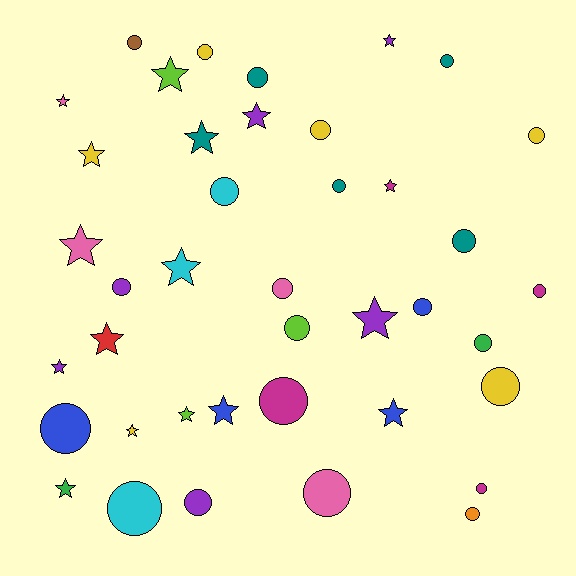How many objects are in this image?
There are 40 objects.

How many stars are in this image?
There are 17 stars.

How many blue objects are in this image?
There are 4 blue objects.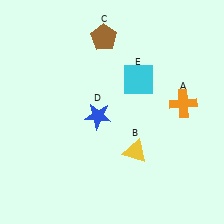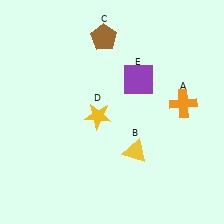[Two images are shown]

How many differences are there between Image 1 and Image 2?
There are 2 differences between the two images.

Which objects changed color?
D changed from blue to yellow. E changed from cyan to purple.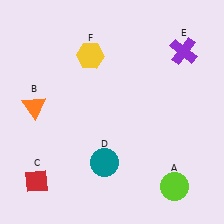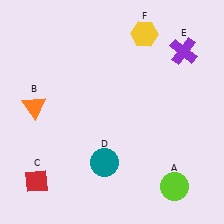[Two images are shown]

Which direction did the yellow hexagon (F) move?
The yellow hexagon (F) moved right.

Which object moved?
The yellow hexagon (F) moved right.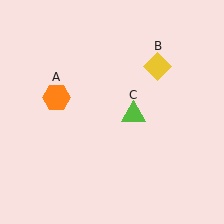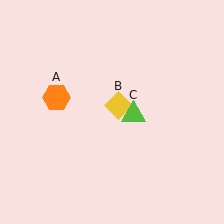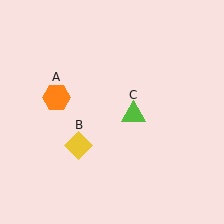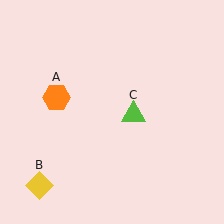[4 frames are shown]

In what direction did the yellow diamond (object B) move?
The yellow diamond (object B) moved down and to the left.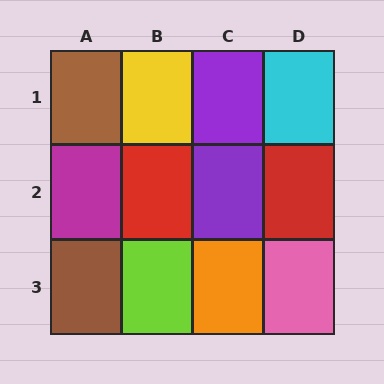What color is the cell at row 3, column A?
Brown.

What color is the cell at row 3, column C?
Orange.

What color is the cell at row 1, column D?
Cyan.